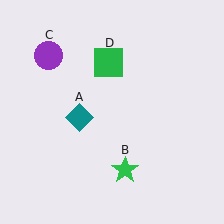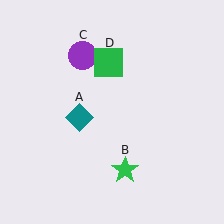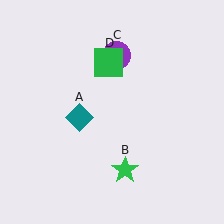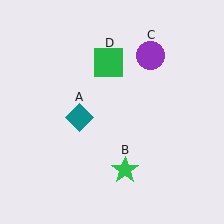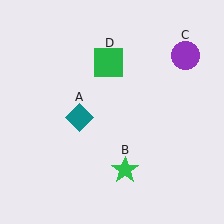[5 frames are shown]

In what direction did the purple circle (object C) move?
The purple circle (object C) moved right.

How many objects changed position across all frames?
1 object changed position: purple circle (object C).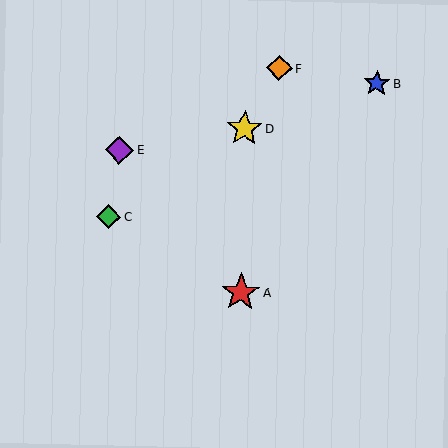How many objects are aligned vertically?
2 objects (A, D) are aligned vertically.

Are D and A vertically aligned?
Yes, both are at x≈245.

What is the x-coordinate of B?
Object B is at x≈377.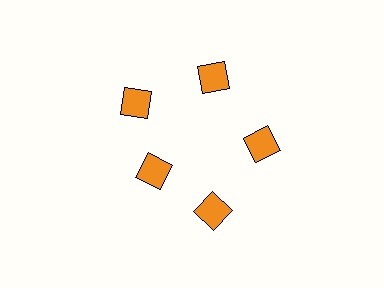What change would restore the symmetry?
The symmetry would be restored by moving it outward, back onto the ring so that all 5 diamonds sit at equal angles and equal distance from the center.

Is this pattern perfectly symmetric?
No. The 5 orange diamonds are arranged in a ring, but one element near the 8 o'clock position is pulled inward toward the center, breaking the 5-fold rotational symmetry.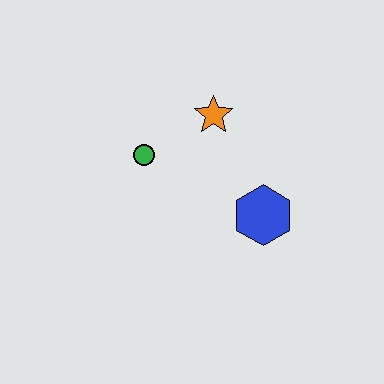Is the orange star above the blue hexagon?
Yes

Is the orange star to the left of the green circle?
No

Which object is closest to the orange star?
The green circle is closest to the orange star.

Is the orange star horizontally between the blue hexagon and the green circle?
Yes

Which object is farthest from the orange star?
The blue hexagon is farthest from the orange star.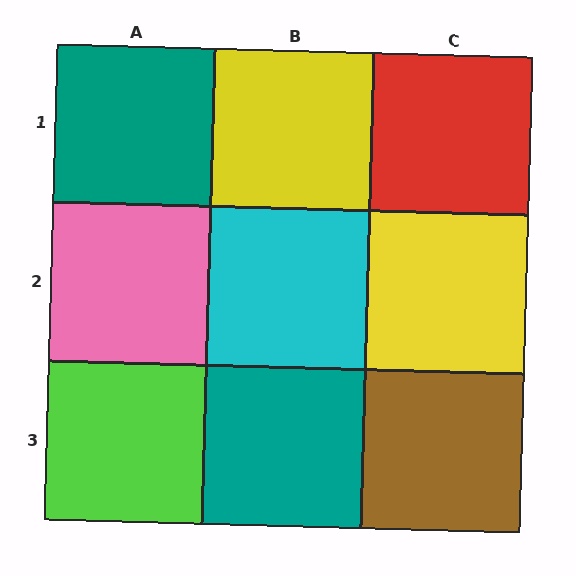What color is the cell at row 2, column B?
Cyan.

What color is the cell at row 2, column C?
Yellow.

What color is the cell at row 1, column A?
Teal.